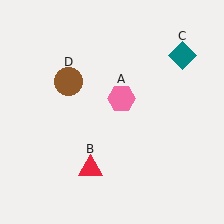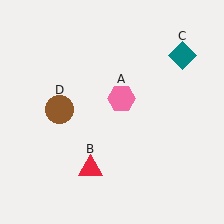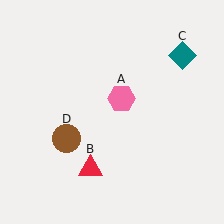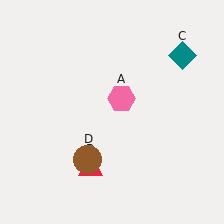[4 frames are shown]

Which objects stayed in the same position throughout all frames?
Pink hexagon (object A) and red triangle (object B) and teal diamond (object C) remained stationary.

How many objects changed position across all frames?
1 object changed position: brown circle (object D).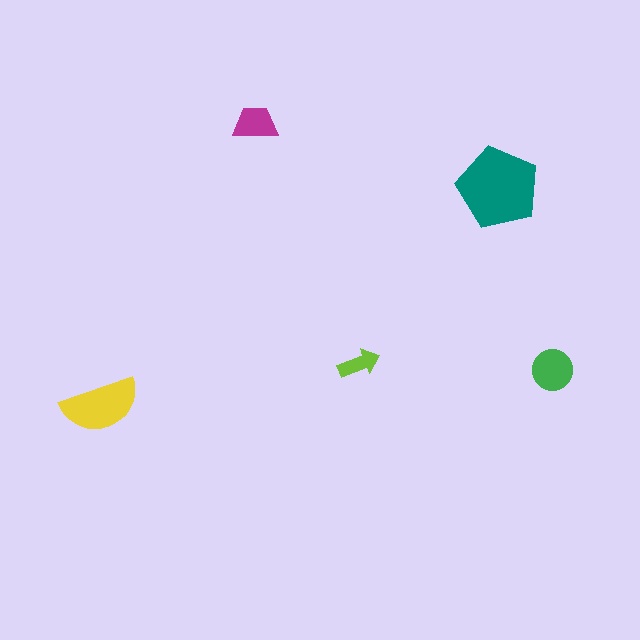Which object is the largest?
The teal pentagon.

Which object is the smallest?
The lime arrow.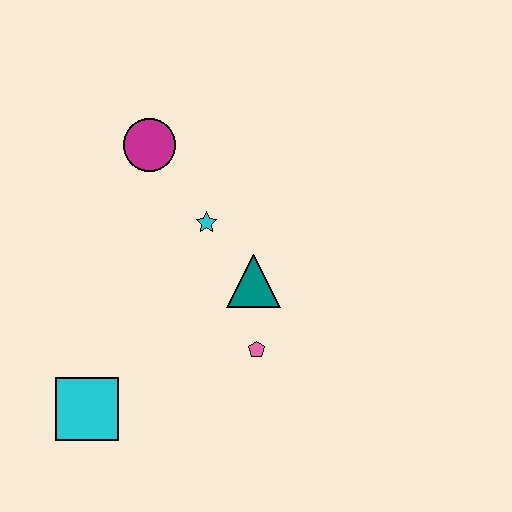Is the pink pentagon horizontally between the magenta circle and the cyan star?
No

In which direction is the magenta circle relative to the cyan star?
The magenta circle is above the cyan star.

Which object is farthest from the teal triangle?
The cyan square is farthest from the teal triangle.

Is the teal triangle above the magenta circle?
No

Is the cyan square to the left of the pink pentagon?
Yes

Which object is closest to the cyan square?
The pink pentagon is closest to the cyan square.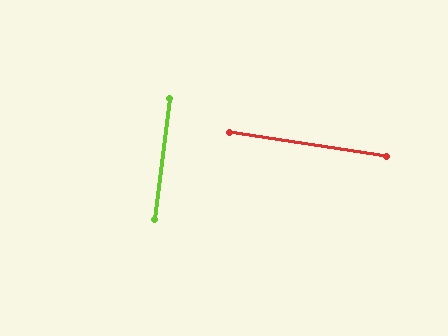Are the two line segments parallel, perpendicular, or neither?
Perpendicular — they meet at approximately 88°.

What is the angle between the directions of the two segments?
Approximately 88 degrees.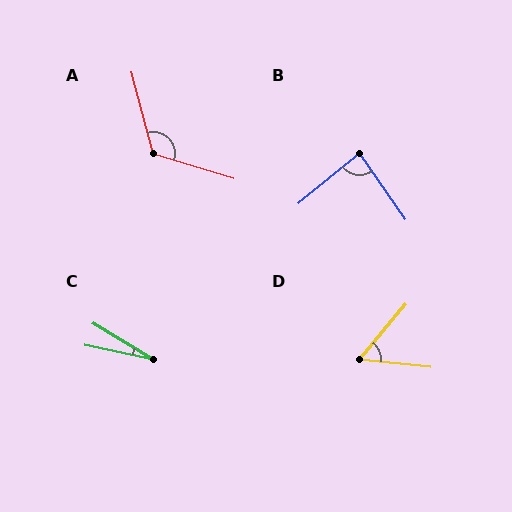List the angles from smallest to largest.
C (19°), D (56°), B (85°), A (122°).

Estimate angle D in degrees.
Approximately 56 degrees.